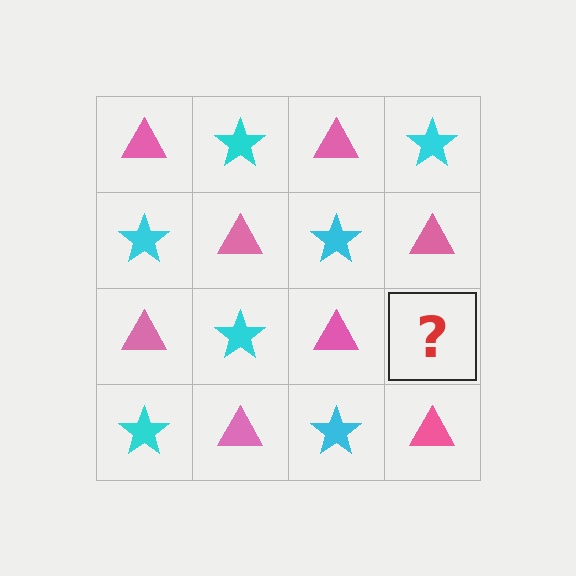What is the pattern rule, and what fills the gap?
The rule is that it alternates pink triangle and cyan star in a checkerboard pattern. The gap should be filled with a cyan star.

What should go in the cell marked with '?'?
The missing cell should contain a cyan star.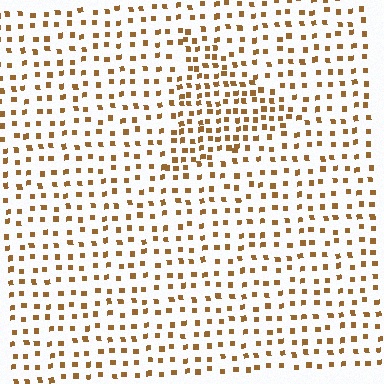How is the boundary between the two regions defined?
The boundary is defined by a change in element density (approximately 1.8x ratio). All elements are the same color, size, and shape.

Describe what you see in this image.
The image contains small brown elements arranged at two different densities. A triangle-shaped region is visible where the elements are more densely packed than the surrounding area.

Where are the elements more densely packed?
The elements are more densely packed inside the triangle boundary.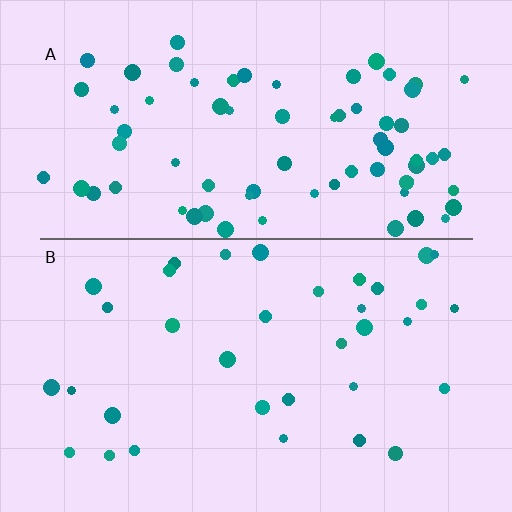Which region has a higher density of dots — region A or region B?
A (the top).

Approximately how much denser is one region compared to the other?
Approximately 2.1× — region A over region B.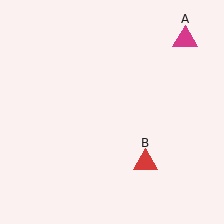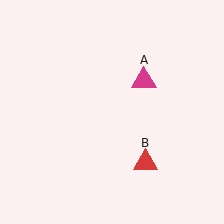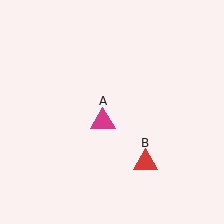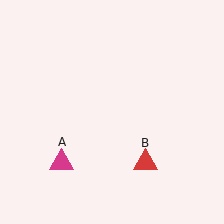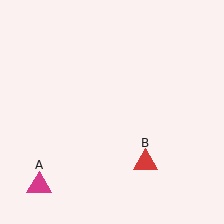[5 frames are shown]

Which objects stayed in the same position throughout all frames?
Red triangle (object B) remained stationary.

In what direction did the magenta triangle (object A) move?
The magenta triangle (object A) moved down and to the left.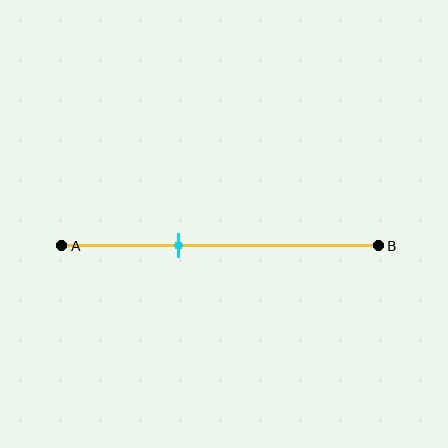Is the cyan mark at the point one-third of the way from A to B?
No, the mark is at about 35% from A, not at the 33% one-third point.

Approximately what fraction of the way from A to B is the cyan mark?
The cyan mark is approximately 35% of the way from A to B.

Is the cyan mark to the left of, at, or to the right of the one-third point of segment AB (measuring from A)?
The cyan mark is to the right of the one-third point of segment AB.